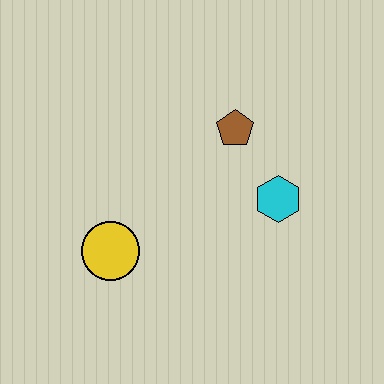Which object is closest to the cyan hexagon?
The brown pentagon is closest to the cyan hexagon.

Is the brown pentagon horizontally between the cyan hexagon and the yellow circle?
Yes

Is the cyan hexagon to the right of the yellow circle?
Yes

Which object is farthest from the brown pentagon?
The yellow circle is farthest from the brown pentagon.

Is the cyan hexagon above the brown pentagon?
No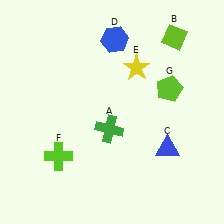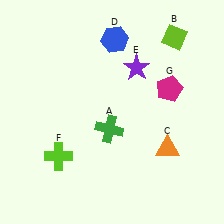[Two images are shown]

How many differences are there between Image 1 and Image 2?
There are 3 differences between the two images.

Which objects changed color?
C changed from blue to orange. E changed from yellow to purple. G changed from lime to magenta.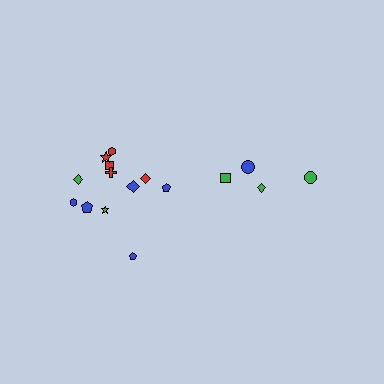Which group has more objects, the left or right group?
The left group.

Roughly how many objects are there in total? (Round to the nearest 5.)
Roughly 15 objects in total.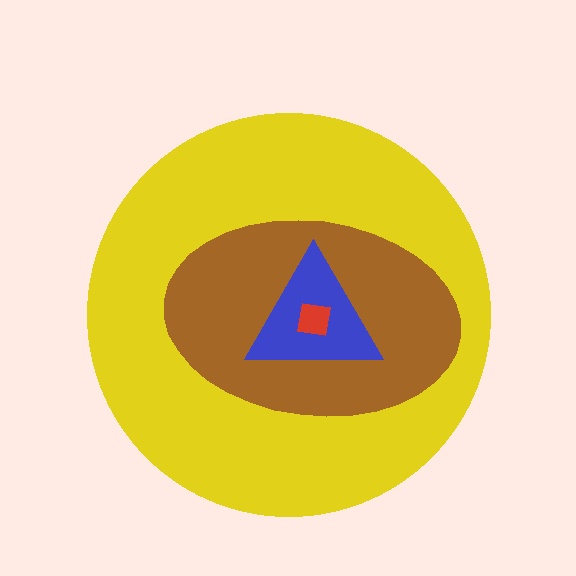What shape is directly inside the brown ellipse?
The blue triangle.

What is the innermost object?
The red square.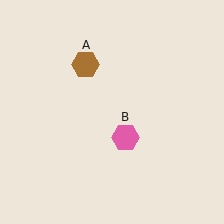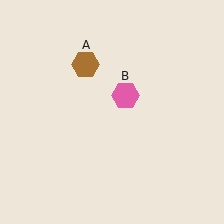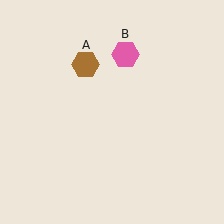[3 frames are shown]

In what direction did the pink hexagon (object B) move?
The pink hexagon (object B) moved up.